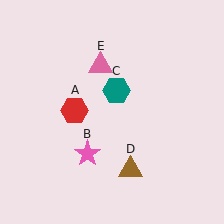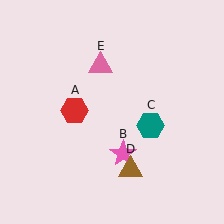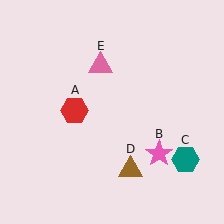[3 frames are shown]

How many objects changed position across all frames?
2 objects changed position: pink star (object B), teal hexagon (object C).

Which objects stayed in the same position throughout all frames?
Red hexagon (object A) and brown triangle (object D) and pink triangle (object E) remained stationary.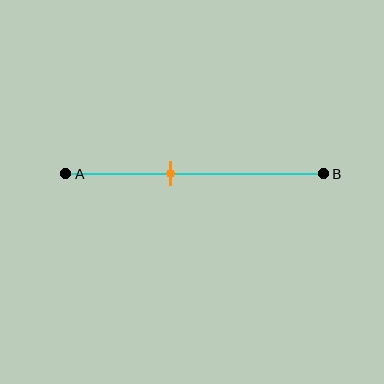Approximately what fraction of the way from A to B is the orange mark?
The orange mark is approximately 40% of the way from A to B.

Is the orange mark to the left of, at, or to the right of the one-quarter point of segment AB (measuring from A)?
The orange mark is to the right of the one-quarter point of segment AB.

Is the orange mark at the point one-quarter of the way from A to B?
No, the mark is at about 40% from A, not at the 25% one-quarter point.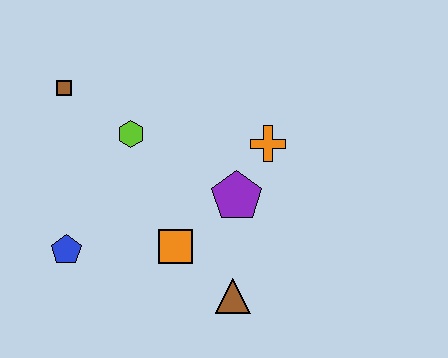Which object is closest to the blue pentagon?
The orange square is closest to the blue pentagon.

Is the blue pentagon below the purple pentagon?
Yes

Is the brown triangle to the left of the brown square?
No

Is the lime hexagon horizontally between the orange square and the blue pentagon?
Yes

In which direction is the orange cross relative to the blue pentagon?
The orange cross is to the right of the blue pentagon.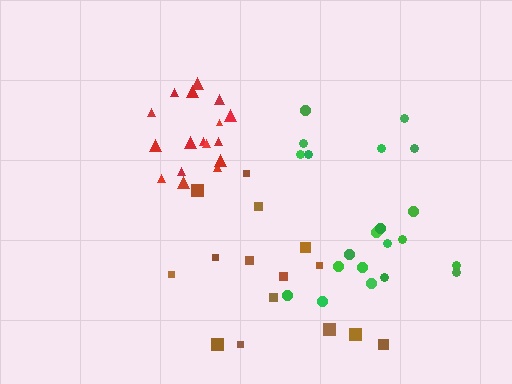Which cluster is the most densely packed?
Red.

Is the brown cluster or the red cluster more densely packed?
Red.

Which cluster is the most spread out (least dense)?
Brown.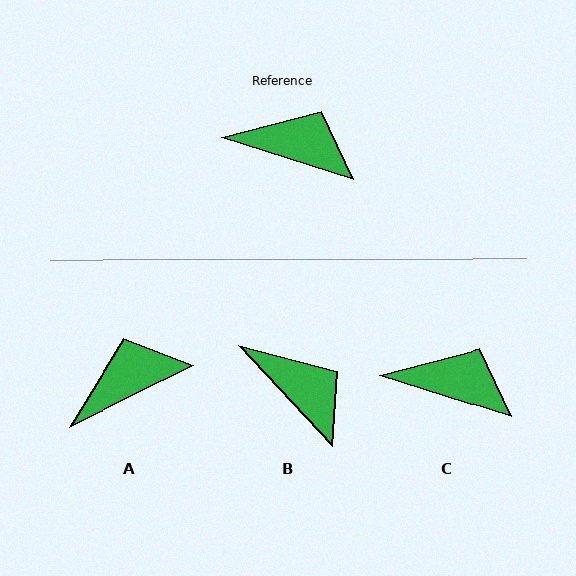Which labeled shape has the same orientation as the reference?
C.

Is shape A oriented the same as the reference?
No, it is off by about 44 degrees.